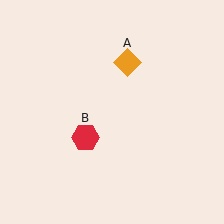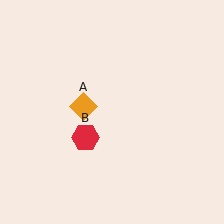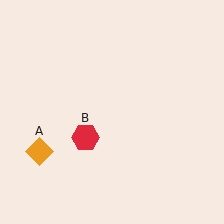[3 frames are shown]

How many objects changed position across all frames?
1 object changed position: orange diamond (object A).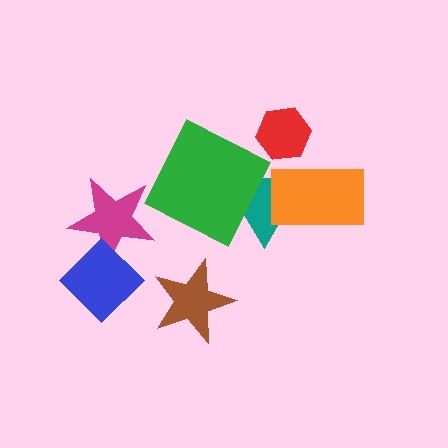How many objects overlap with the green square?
1 object overlaps with the green square.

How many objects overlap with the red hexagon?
0 objects overlap with the red hexagon.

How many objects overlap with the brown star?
0 objects overlap with the brown star.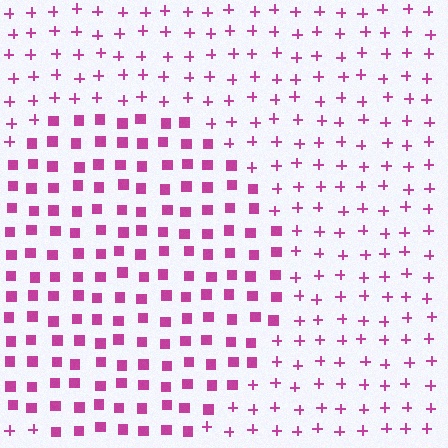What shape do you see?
I see a circle.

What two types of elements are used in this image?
The image uses squares inside the circle region and plus signs outside it.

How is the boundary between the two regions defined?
The boundary is defined by a change in element shape: squares inside vs. plus signs outside. All elements share the same color and spacing.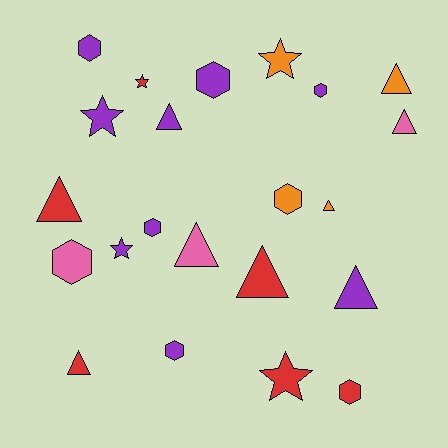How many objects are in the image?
There are 22 objects.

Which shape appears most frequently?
Triangle, with 9 objects.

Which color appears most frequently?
Purple, with 9 objects.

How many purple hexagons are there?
There are 5 purple hexagons.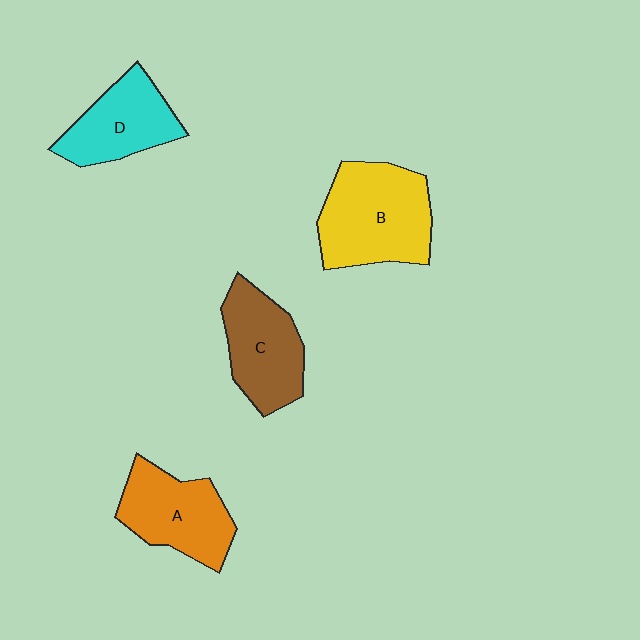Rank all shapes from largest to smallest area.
From largest to smallest: B (yellow), A (orange), C (brown), D (cyan).